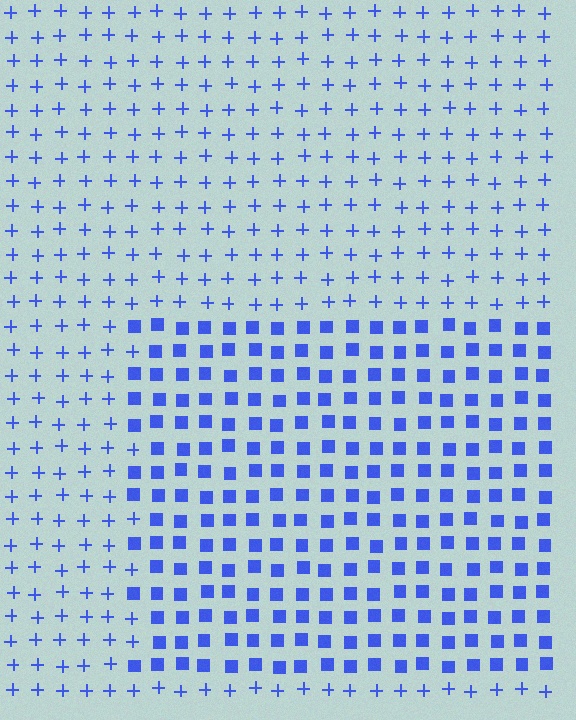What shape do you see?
I see a rectangle.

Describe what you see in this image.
The image is filled with small blue elements arranged in a uniform grid. A rectangle-shaped region contains squares, while the surrounding area contains plus signs. The boundary is defined purely by the change in element shape.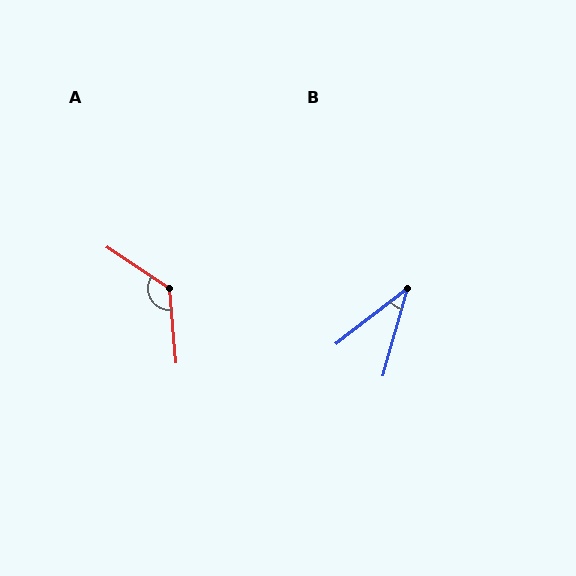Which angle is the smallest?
B, at approximately 36 degrees.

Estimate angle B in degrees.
Approximately 36 degrees.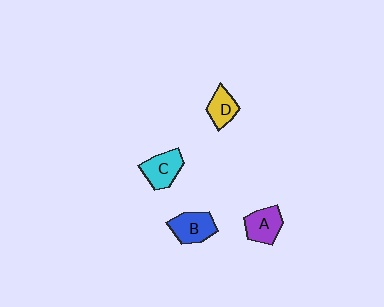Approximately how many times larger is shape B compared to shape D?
Approximately 1.4 times.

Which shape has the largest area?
Shape B (blue).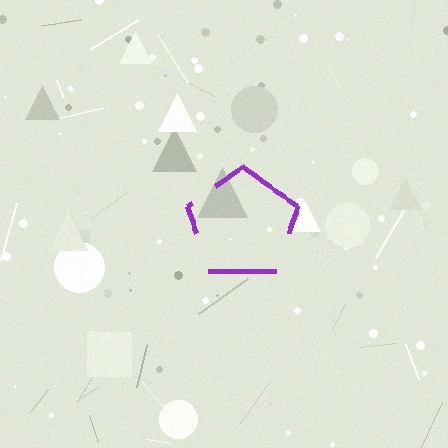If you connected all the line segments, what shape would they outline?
They would outline a pentagon.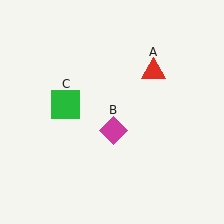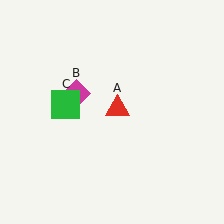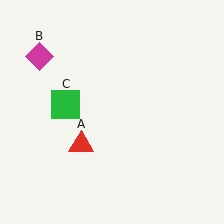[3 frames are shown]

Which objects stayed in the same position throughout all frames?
Green square (object C) remained stationary.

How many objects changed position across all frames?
2 objects changed position: red triangle (object A), magenta diamond (object B).